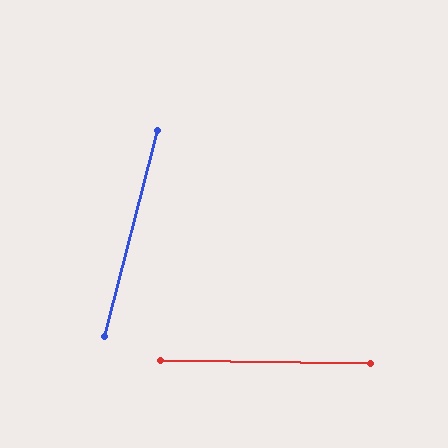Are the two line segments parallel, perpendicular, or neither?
Neither parallel nor perpendicular — they differ by about 76°.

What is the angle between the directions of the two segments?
Approximately 76 degrees.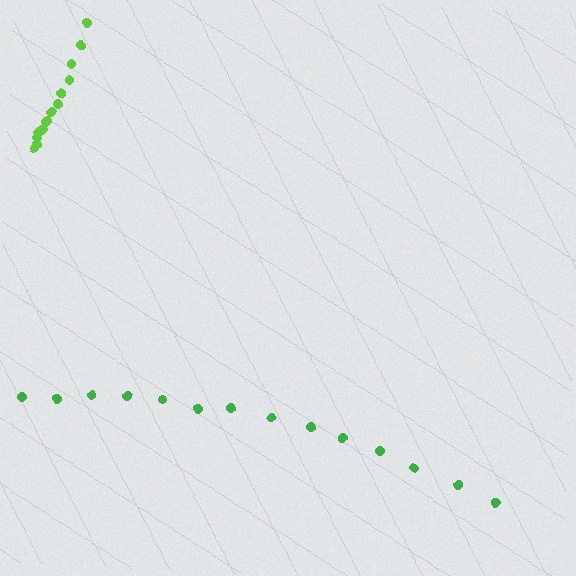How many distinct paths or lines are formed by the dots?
There are 2 distinct paths.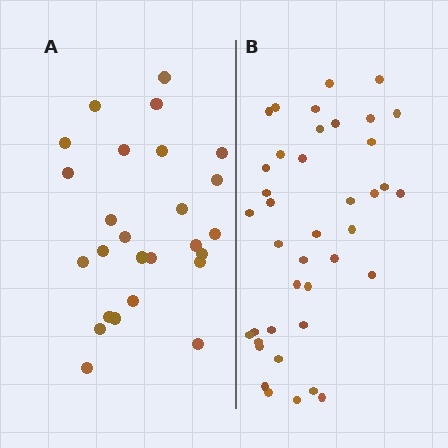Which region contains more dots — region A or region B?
Region B (the right region) has more dots.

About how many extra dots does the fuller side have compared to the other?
Region B has approximately 15 more dots than region A.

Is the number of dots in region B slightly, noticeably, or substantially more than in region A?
Region B has substantially more. The ratio is roughly 1.5 to 1.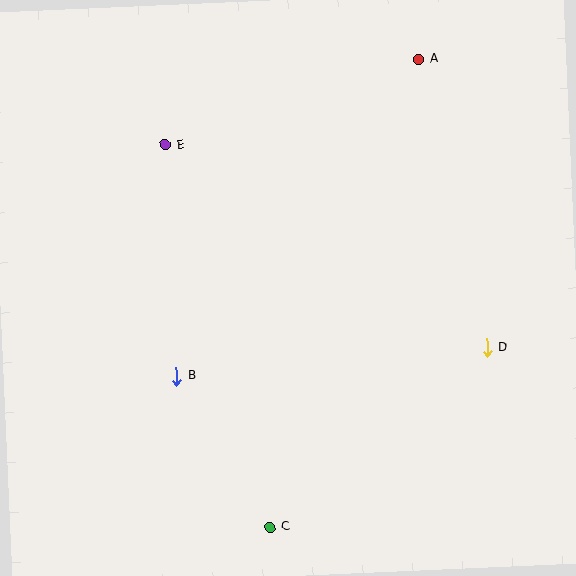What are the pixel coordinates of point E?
Point E is at (166, 145).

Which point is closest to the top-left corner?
Point E is closest to the top-left corner.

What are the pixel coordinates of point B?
Point B is at (177, 376).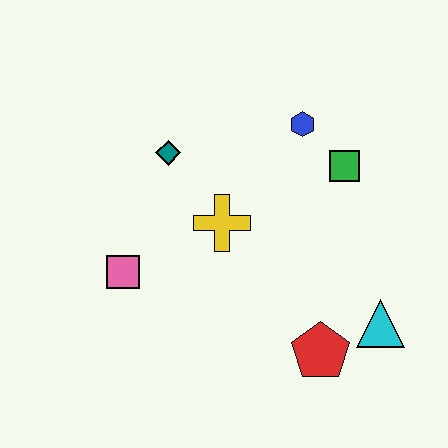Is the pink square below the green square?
Yes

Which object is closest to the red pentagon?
The cyan triangle is closest to the red pentagon.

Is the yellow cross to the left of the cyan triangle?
Yes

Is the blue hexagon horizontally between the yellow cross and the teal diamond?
No